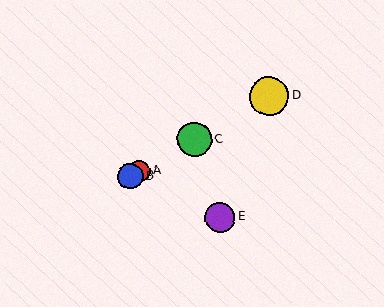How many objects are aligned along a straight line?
4 objects (A, B, C, D) are aligned along a straight line.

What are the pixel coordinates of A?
Object A is at (139, 171).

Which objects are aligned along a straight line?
Objects A, B, C, D are aligned along a straight line.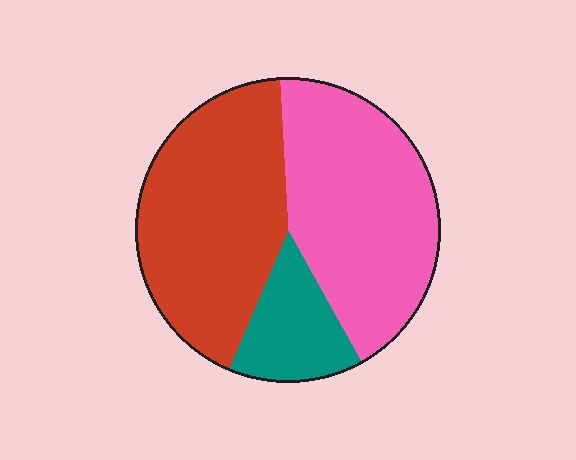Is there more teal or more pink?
Pink.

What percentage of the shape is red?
Red takes up about two fifths (2/5) of the shape.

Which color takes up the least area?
Teal, at roughly 15%.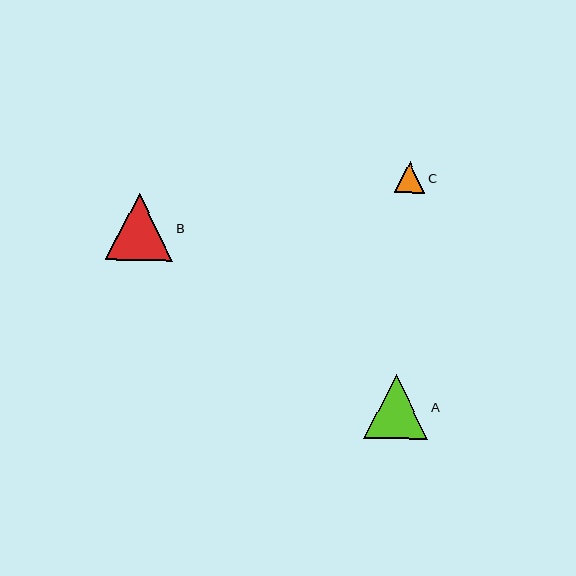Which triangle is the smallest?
Triangle C is the smallest with a size of approximately 31 pixels.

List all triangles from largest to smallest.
From largest to smallest: B, A, C.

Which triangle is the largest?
Triangle B is the largest with a size of approximately 67 pixels.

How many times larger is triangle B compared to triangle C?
Triangle B is approximately 2.2 times the size of triangle C.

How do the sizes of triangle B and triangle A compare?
Triangle B and triangle A are approximately the same size.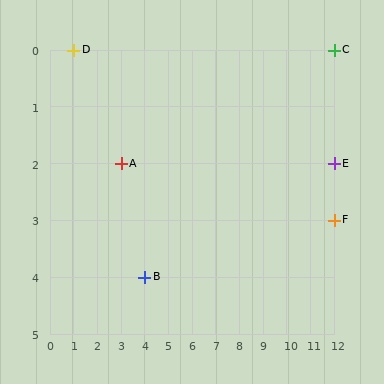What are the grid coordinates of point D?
Point D is at grid coordinates (1, 0).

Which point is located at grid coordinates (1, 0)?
Point D is at (1, 0).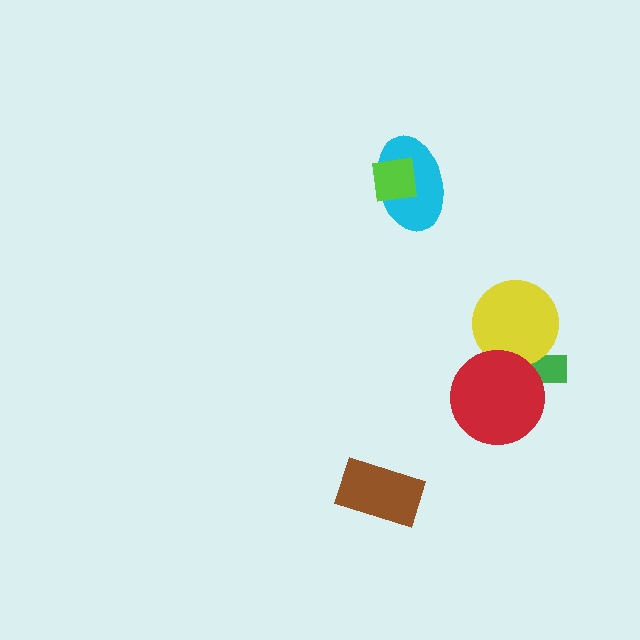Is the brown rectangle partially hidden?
No, no other shape covers it.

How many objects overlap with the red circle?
2 objects overlap with the red circle.